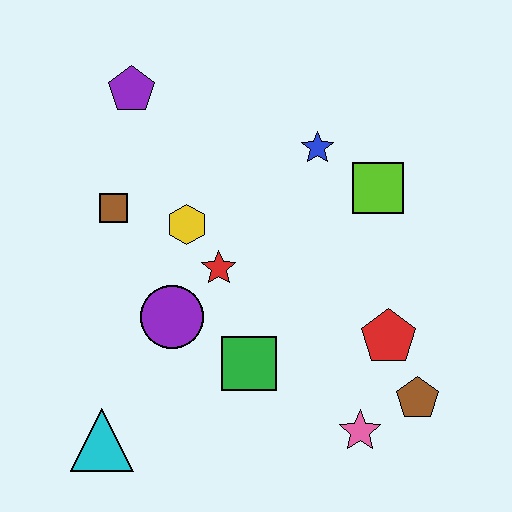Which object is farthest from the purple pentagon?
The brown pentagon is farthest from the purple pentagon.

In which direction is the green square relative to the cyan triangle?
The green square is to the right of the cyan triangle.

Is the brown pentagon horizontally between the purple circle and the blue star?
No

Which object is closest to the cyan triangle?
The purple circle is closest to the cyan triangle.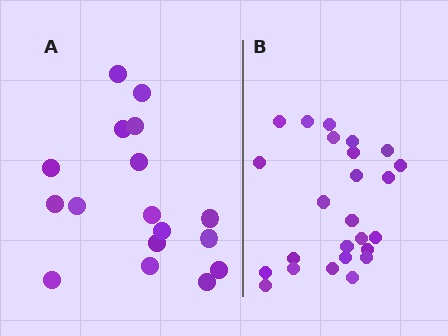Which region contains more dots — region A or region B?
Region B (the right region) has more dots.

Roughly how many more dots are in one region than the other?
Region B has roughly 8 or so more dots than region A.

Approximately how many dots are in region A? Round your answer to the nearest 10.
About 20 dots. (The exact count is 17, which rounds to 20.)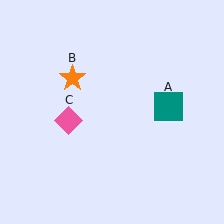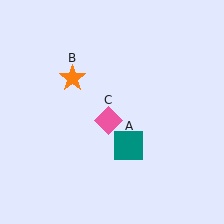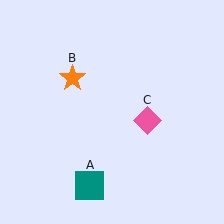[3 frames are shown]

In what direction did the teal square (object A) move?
The teal square (object A) moved down and to the left.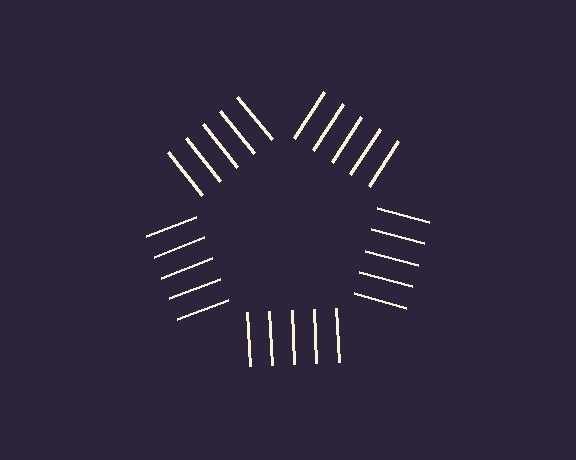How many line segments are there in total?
25 — 5 along each of the 5 edges.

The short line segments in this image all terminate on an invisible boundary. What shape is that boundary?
An illusory pentagon — the line segments terminate on its edges but no continuous stroke is drawn.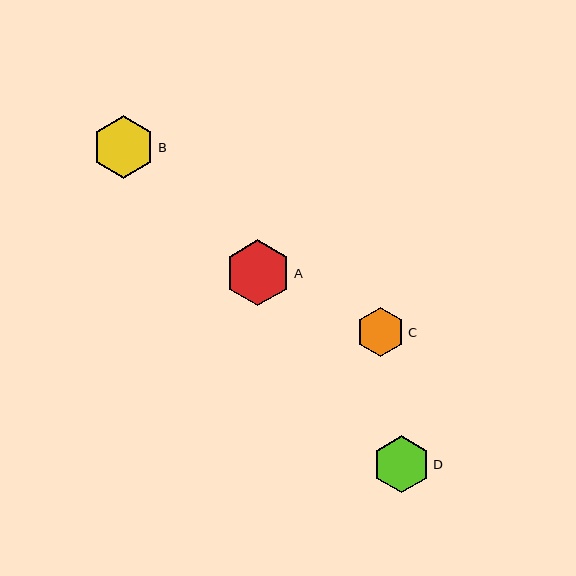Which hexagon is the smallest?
Hexagon C is the smallest with a size of approximately 49 pixels.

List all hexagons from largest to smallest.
From largest to smallest: A, B, D, C.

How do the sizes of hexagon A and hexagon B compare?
Hexagon A and hexagon B are approximately the same size.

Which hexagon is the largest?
Hexagon A is the largest with a size of approximately 66 pixels.